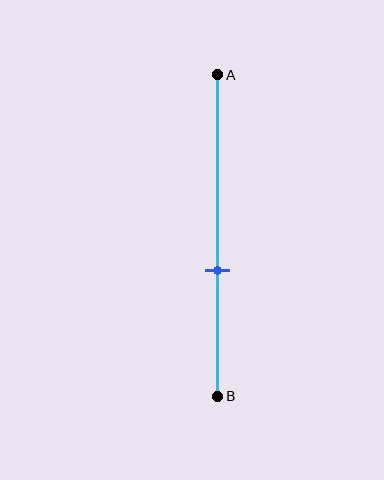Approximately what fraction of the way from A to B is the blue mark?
The blue mark is approximately 60% of the way from A to B.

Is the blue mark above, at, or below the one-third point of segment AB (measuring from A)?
The blue mark is below the one-third point of segment AB.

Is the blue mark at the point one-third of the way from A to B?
No, the mark is at about 60% from A, not at the 33% one-third point.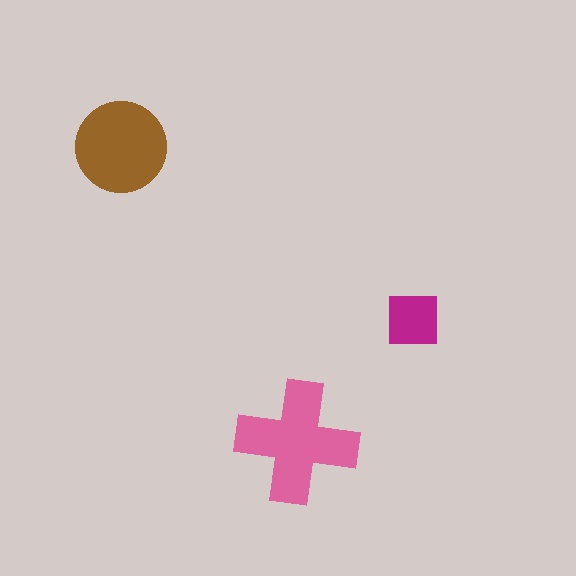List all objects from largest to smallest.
The pink cross, the brown circle, the magenta square.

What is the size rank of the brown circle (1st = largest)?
2nd.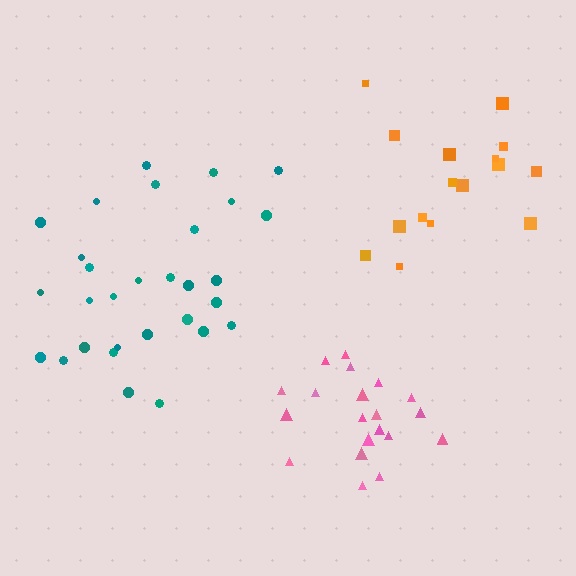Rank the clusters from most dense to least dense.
pink, teal, orange.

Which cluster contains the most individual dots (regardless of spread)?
Teal (30).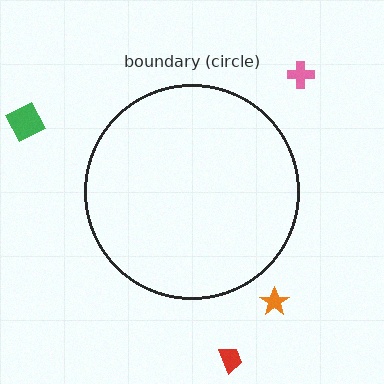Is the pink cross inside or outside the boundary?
Outside.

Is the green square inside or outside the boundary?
Outside.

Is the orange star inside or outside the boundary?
Outside.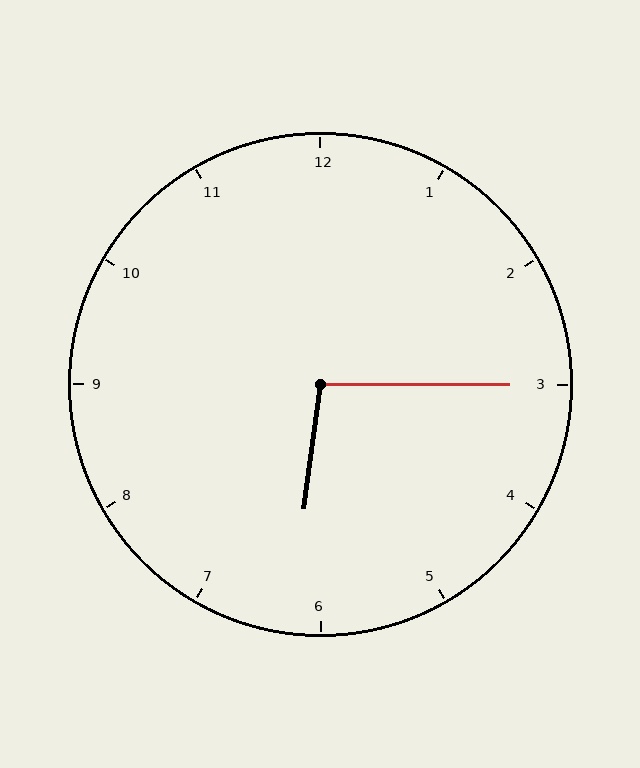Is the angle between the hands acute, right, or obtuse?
It is obtuse.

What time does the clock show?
6:15.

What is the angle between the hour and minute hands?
Approximately 98 degrees.